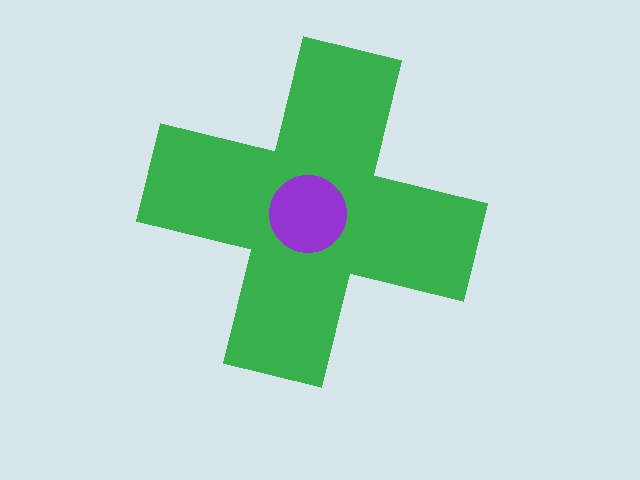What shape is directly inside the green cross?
The purple circle.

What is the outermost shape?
The green cross.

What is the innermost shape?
The purple circle.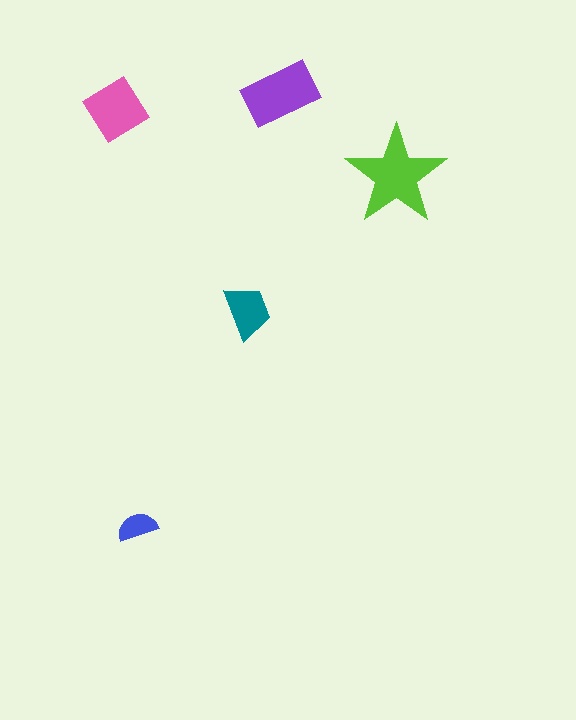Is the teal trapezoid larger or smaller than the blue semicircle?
Larger.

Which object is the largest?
The lime star.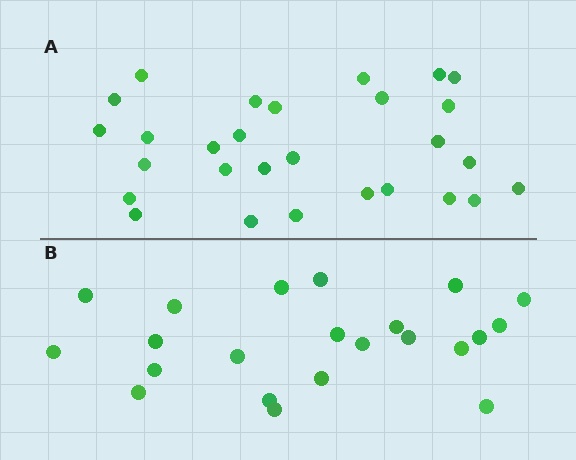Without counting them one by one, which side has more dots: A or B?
Region A (the top region) has more dots.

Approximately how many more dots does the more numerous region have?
Region A has about 6 more dots than region B.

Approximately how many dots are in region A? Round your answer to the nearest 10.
About 30 dots. (The exact count is 28, which rounds to 30.)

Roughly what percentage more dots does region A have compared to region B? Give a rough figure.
About 25% more.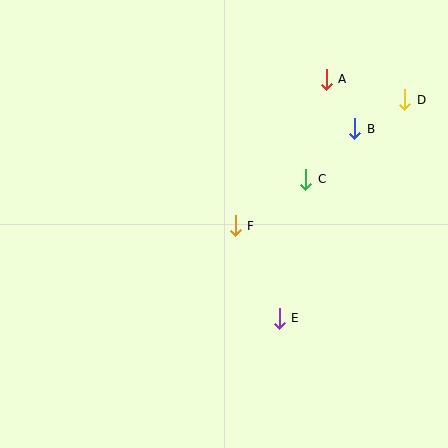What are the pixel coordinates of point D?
Point D is at (405, 100).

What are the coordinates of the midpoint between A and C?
The midpoint between A and C is at (316, 129).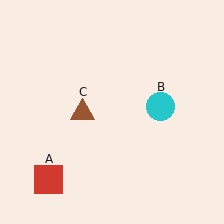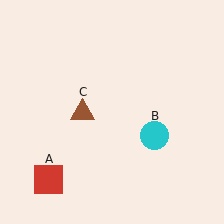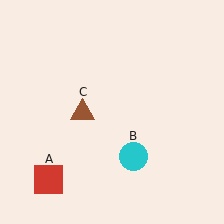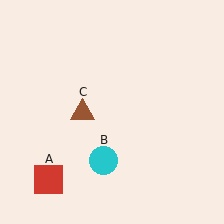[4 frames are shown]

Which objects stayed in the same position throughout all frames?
Red square (object A) and brown triangle (object C) remained stationary.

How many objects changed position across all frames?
1 object changed position: cyan circle (object B).